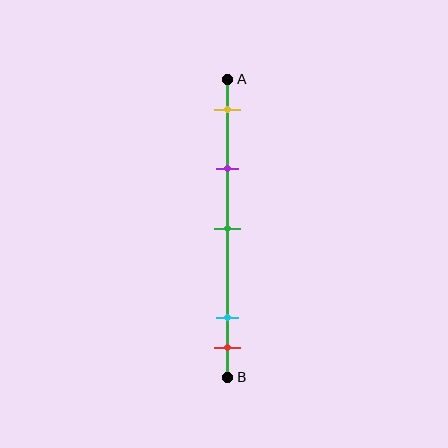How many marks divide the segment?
There are 5 marks dividing the segment.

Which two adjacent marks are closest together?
The cyan and red marks are the closest adjacent pair.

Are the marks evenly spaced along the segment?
No, the marks are not evenly spaced.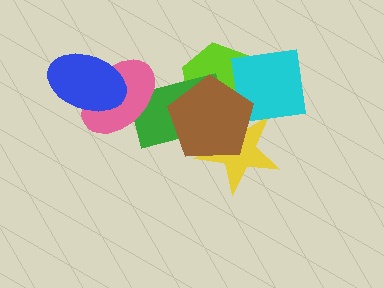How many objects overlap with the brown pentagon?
4 objects overlap with the brown pentagon.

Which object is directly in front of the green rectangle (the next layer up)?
The pink ellipse is directly in front of the green rectangle.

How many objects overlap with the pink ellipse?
2 objects overlap with the pink ellipse.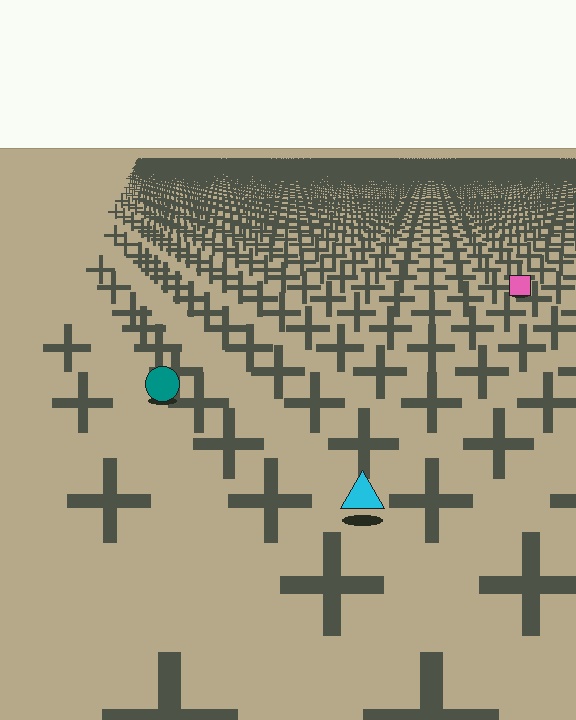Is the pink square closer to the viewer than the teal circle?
No. The teal circle is closer — you can tell from the texture gradient: the ground texture is coarser near it.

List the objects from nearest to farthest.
From nearest to farthest: the cyan triangle, the teal circle, the pink square.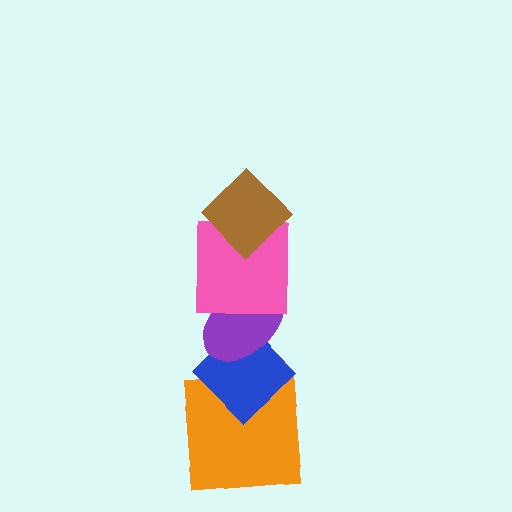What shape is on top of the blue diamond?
The purple ellipse is on top of the blue diamond.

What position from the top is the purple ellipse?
The purple ellipse is 3rd from the top.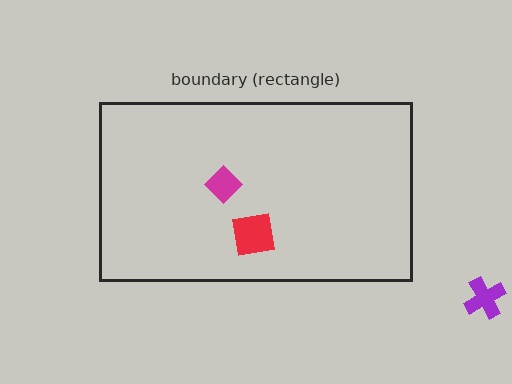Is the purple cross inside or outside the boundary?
Outside.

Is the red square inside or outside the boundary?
Inside.